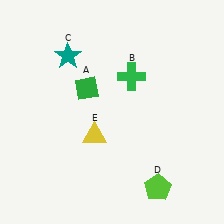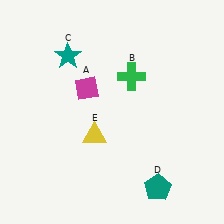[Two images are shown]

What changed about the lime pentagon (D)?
In Image 1, D is lime. In Image 2, it changed to teal.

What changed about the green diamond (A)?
In Image 1, A is green. In Image 2, it changed to magenta.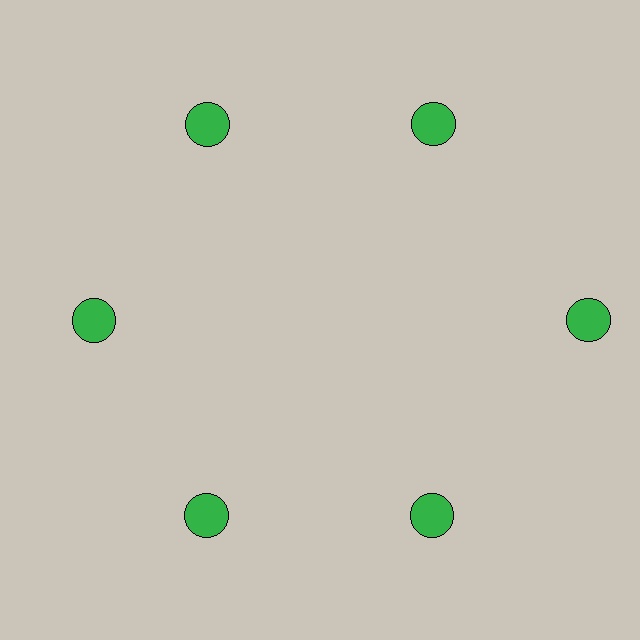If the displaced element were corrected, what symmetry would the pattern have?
It would have 6-fold rotational symmetry — the pattern would map onto itself every 60 degrees.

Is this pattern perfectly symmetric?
No. The 6 green circles are arranged in a ring, but one element near the 3 o'clock position is pushed outward from the center, breaking the 6-fold rotational symmetry.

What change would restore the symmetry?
The symmetry would be restored by moving it inward, back onto the ring so that all 6 circles sit at equal angles and equal distance from the center.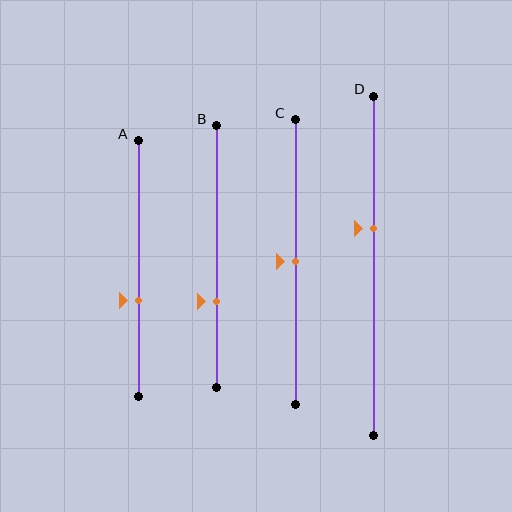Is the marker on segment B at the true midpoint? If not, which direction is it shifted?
No, the marker on segment B is shifted downward by about 17% of the segment length.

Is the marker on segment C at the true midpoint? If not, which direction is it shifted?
Yes, the marker on segment C is at the true midpoint.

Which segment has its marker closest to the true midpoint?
Segment C has its marker closest to the true midpoint.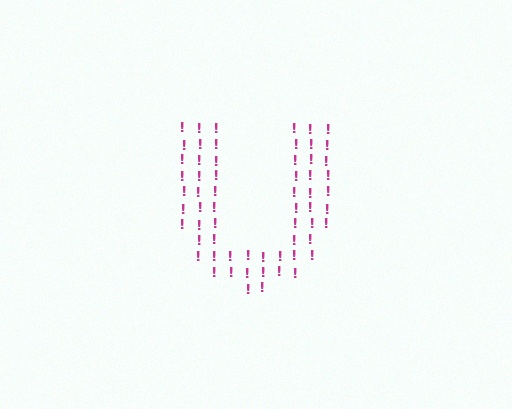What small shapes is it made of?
It is made of small exclamation marks.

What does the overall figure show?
The overall figure shows the letter U.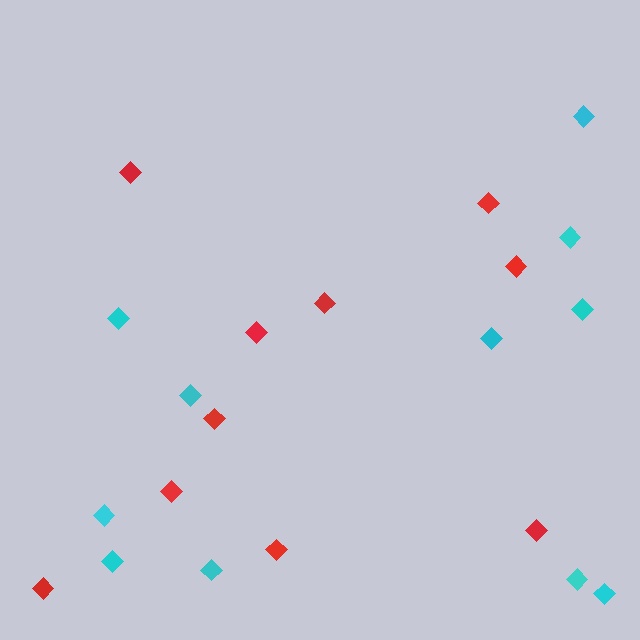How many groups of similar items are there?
There are 2 groups: one group of red diamonds (10) and one group of cyan diamonds (11).